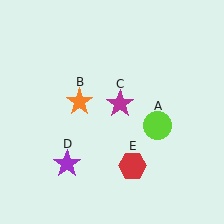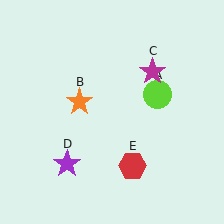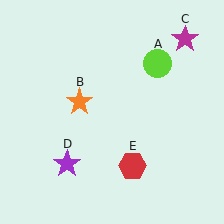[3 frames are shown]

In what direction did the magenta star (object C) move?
The magenta star (object C) moved up and to the right.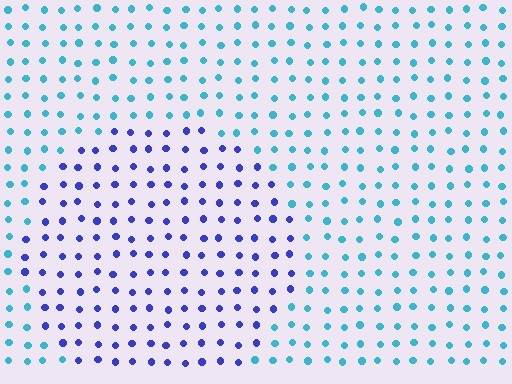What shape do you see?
I see a circle.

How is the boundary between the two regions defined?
The boundary is defined purely by a slight shift in hue (about 50 degrees). Spacing, size, and orientation are identical on both sides.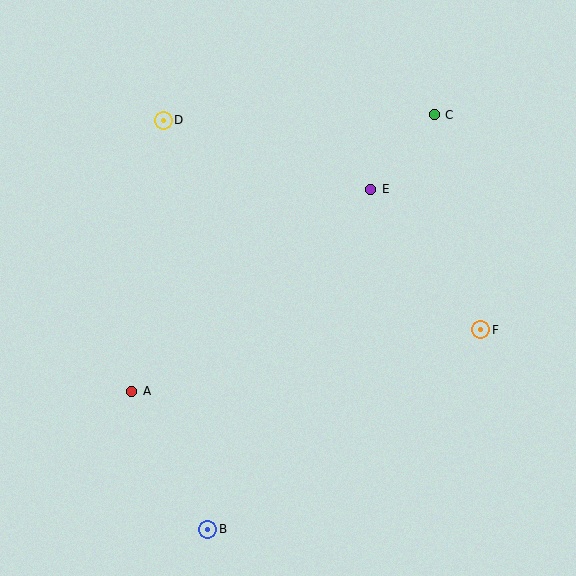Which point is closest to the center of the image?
Point E at (371, 189) is closest to the center.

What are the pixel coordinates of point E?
Point E is at (371, 189).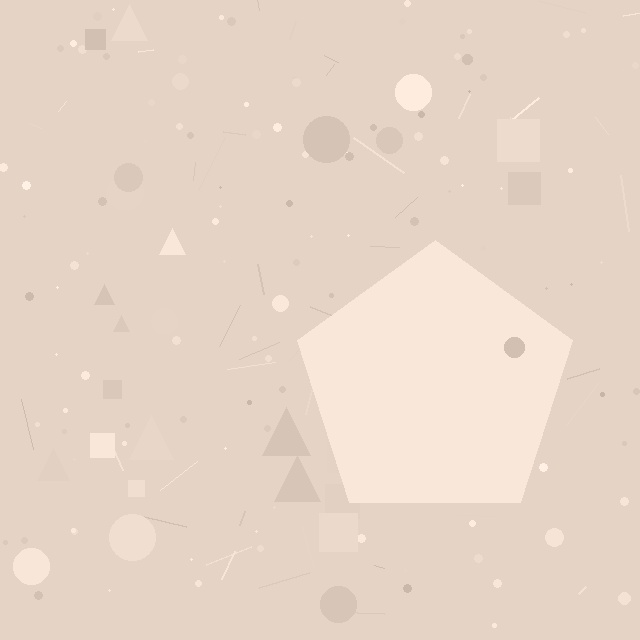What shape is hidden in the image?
A pentagon is hidden in the image.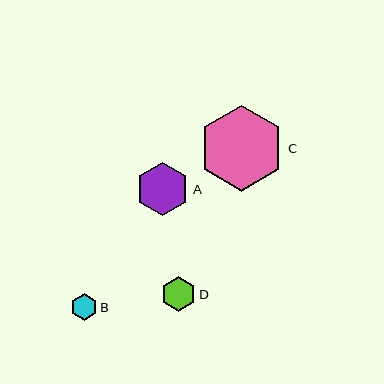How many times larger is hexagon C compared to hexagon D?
Hexagon C is approximately 2.5 times the size of hexagon D.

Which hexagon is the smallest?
Hexagon B is the smallest with a size of approximately 27 pixels.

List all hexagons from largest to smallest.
From largest to smallest: C, A, D, B.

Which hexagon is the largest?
Hexagon C is the largest with a size of approximately 86 pixels.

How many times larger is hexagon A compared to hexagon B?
Hexagon A is approximately 2.0 times the size of hexagon B.